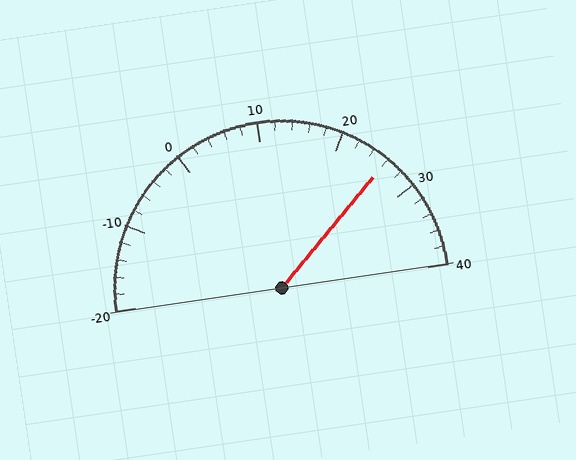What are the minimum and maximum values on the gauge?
The gauge ranges from -20 to 40.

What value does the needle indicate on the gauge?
The needle indicates approximately 26.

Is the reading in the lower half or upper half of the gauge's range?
The reading is in the upper half of the range (-20 to 40).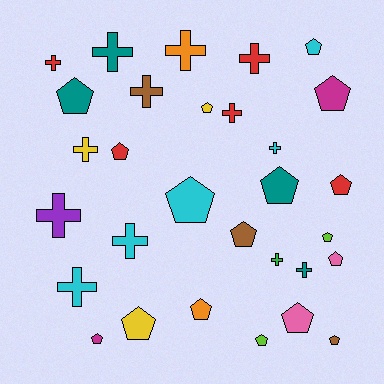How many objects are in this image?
There are 30 objects.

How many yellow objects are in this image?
There are 3 yellow objects.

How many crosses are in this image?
There are 13 crosses.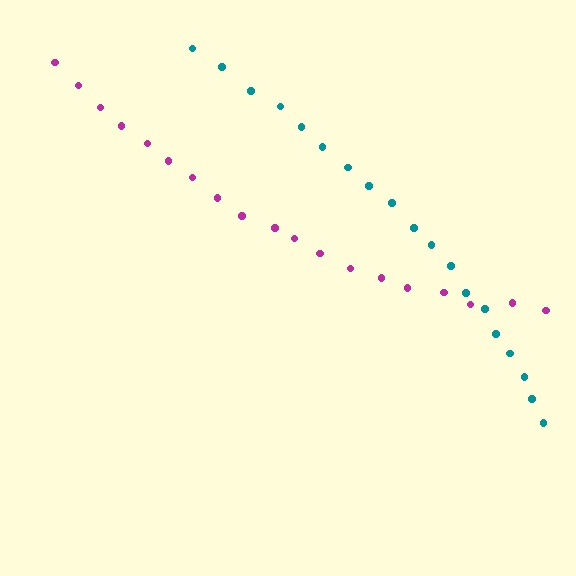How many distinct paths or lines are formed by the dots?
There are 2 distinct paths.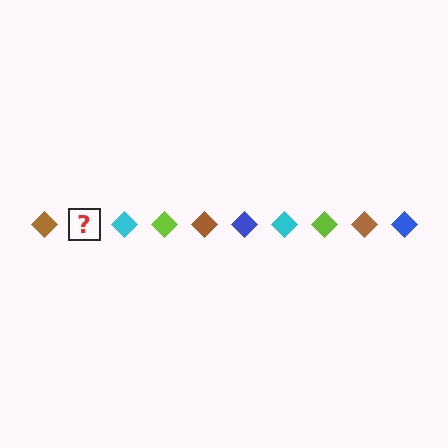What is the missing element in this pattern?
The missing element is a blue diamond.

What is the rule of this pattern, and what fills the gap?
The rule is that the pattern cycles through brown, blue, cyan, lime diamonds. The gap should be filled with a blue diamond.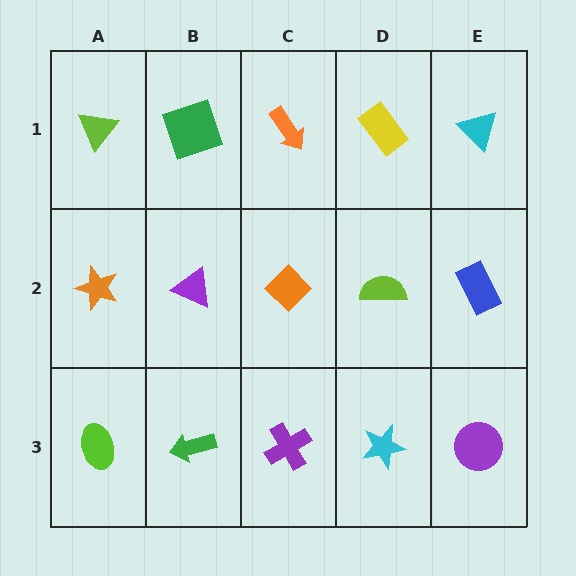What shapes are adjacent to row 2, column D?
A yellow rectangle (row 1, column D), a cyan star (row 3, column D), an orange diamond (row 2, column C), a blue rectangle (row 2, column E).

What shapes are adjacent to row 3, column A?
An orange star (row 2, column A), a green arrow (row 3, column B).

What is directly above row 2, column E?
A cyan triangle.